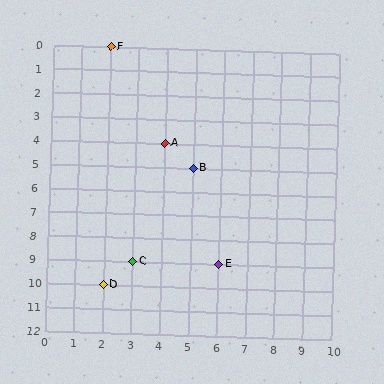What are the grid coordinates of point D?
Point D is at grid coordinates (2, 10).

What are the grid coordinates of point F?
Point F is at grid coordinates (2, 0).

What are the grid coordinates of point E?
Point E is at grid coordinates (6, 9).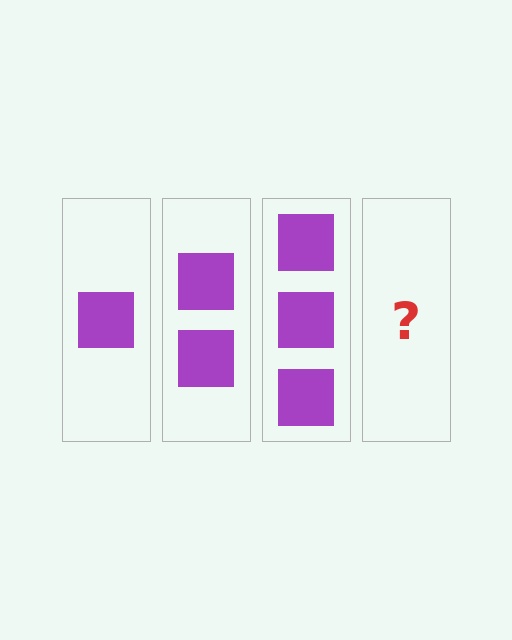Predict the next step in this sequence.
The next step is 4 squares.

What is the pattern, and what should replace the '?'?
The pattern is that each step adds one more square. The '?' should be 4 squares.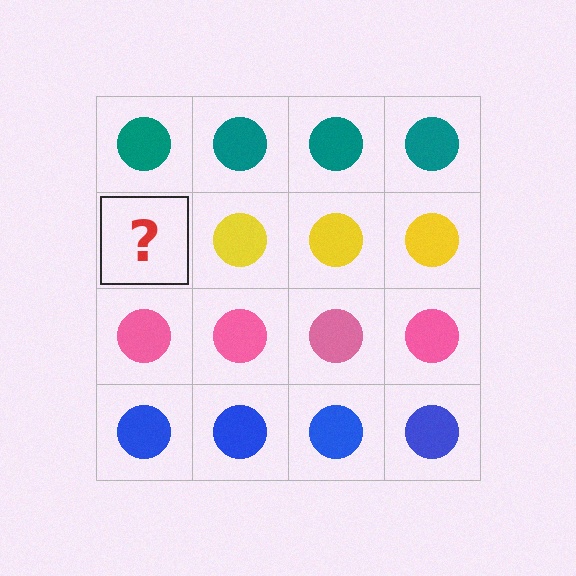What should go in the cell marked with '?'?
The missing cell should contain a yellow circle.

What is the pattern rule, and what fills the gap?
The rule is that each row has a consistent color. The gap should be filled with a yellow circle.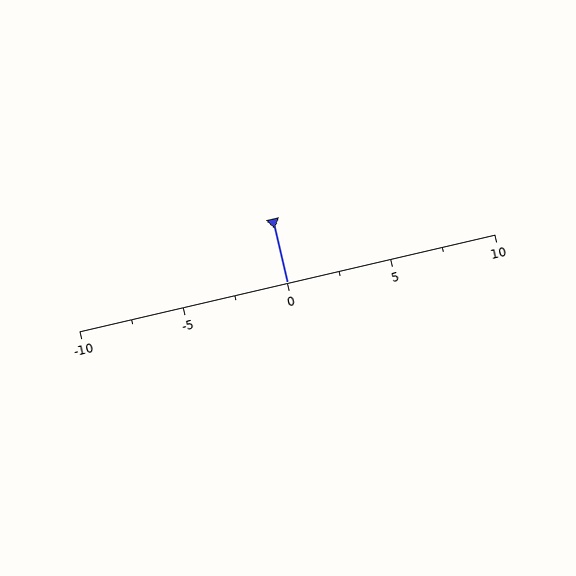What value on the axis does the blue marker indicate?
The marker indicates approximately 0.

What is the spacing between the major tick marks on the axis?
The major ticks are spaced 5 apart.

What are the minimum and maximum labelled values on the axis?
The axis runs from -10 to 10.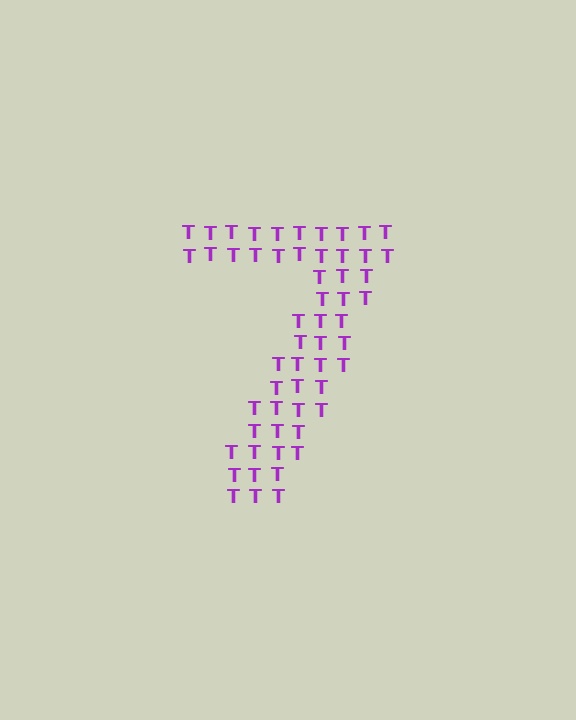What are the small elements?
The small elements are letter T's.